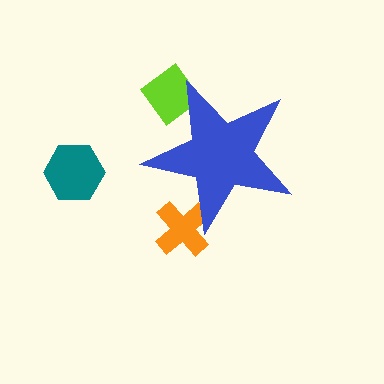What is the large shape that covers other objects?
A blue star.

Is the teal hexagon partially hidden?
No, the teal hexagon is fully visible.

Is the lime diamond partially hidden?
Yes, the lime diamond is partially hidden behind the blue star.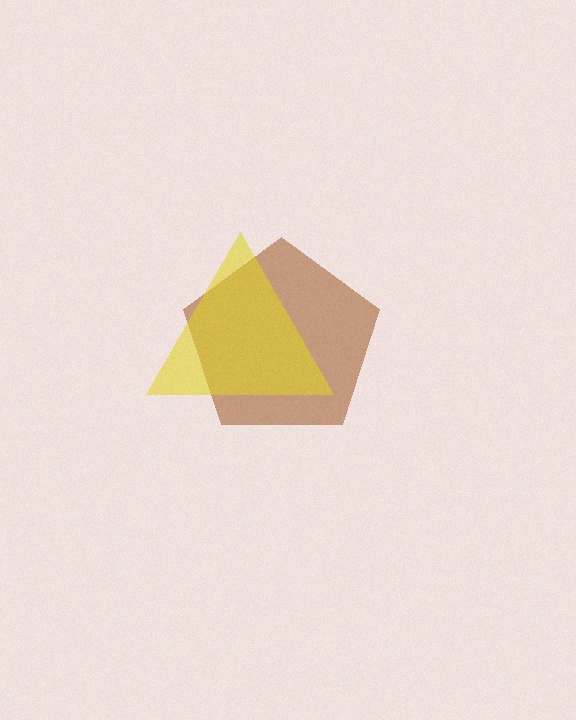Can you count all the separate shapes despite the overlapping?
Yes, there are 2 separate shapes.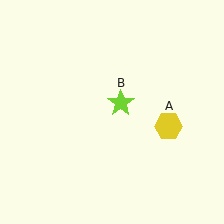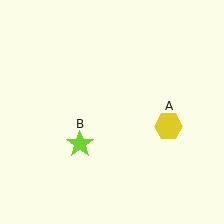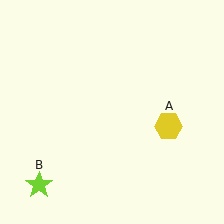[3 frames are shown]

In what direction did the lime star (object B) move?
The lime star (object B) moved down and to the left.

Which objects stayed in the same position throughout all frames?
Yellow hexagon (object A) remained stationary.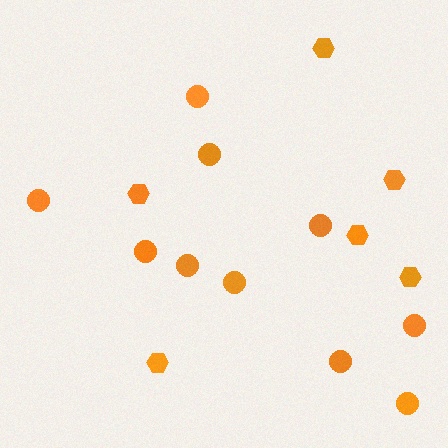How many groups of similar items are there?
There are 2 groups: one group of circles (10) and one group of hexagons (6).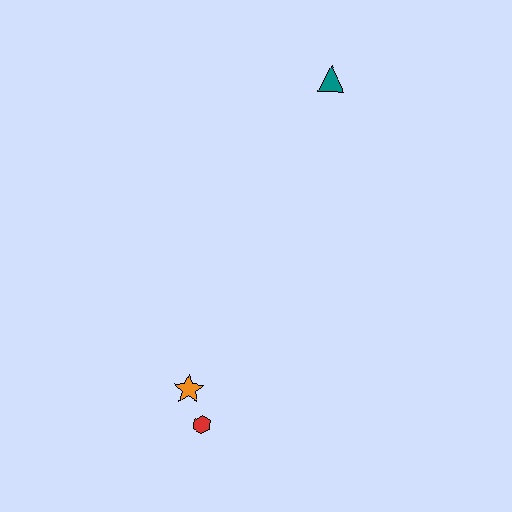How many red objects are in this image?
There is 1 red object.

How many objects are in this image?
There are 3 objects.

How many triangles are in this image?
There is 1 triangle.